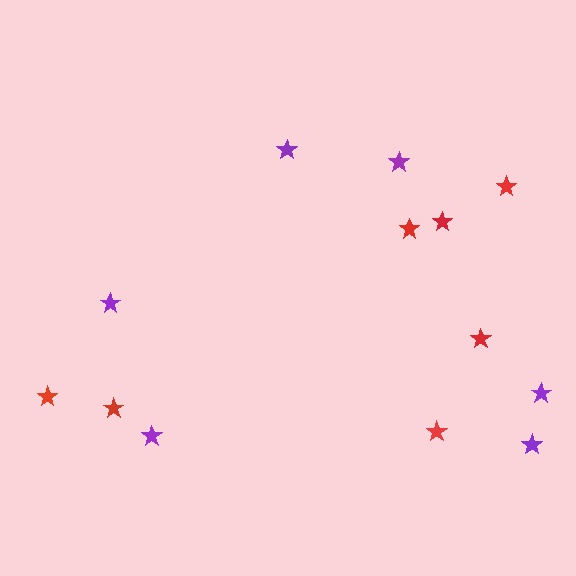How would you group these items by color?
There are 2 groups: one group of red stars (7) and one group of purple stars (6).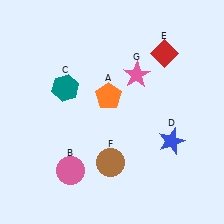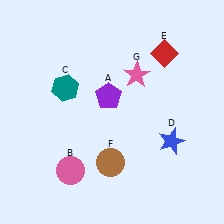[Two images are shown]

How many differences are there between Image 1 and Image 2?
There is 1 difference between the two images.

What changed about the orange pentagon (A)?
In Image 1, A is orange. In Image 2, it changed to purple.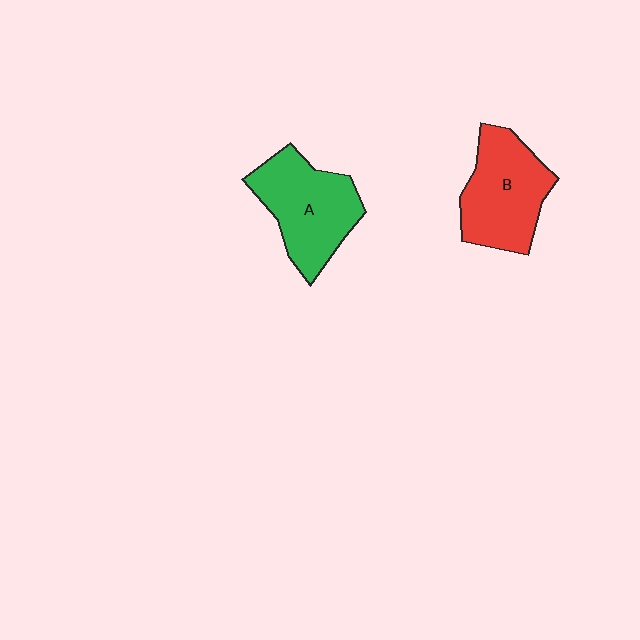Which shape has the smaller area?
Shape B (red).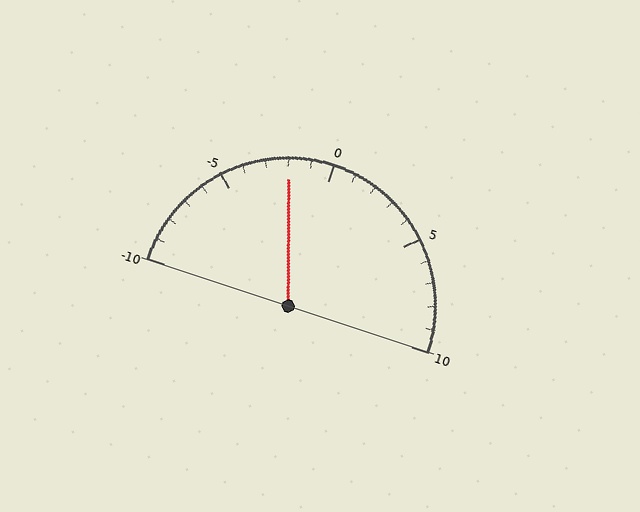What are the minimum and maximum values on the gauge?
The gauge ranges from -10 to 10.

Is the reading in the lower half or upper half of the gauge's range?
The reading is in the lower half of the range (-10 to 10).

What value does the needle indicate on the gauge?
The needle indicates approximately -2.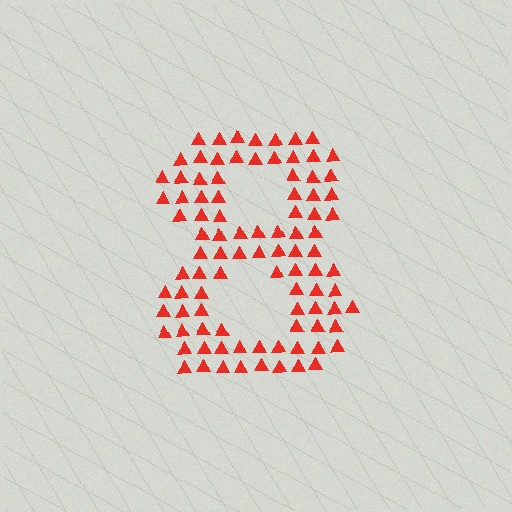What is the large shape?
The large shape is the digit 8.